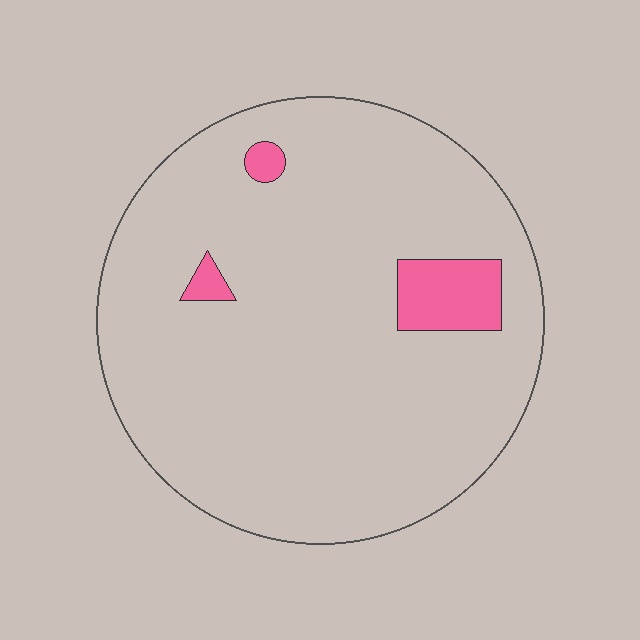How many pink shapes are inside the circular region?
3.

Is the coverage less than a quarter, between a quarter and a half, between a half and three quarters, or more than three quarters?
Less than a quarter.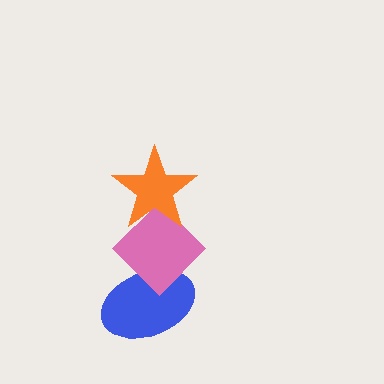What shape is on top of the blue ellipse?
The pink diamond is on top of the blue ellipse.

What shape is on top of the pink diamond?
The orange star is on top of the pink diamond.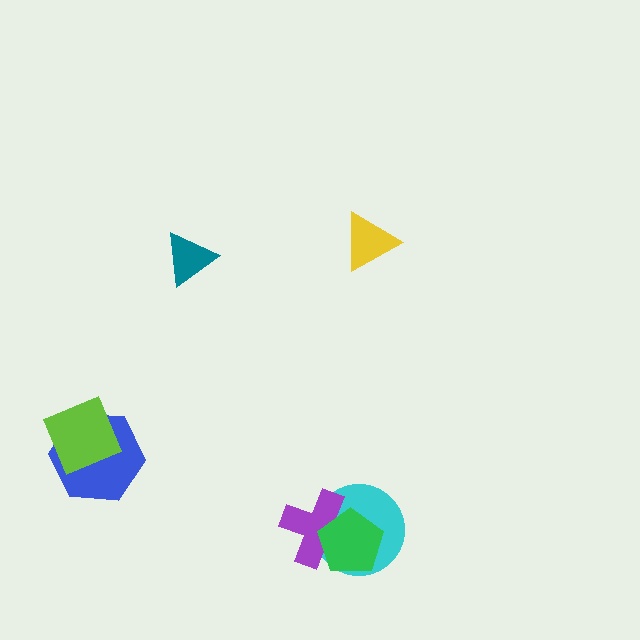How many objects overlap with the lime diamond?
1 object overlaps with the lime diamond.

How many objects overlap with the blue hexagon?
1 object overlaps with the blue hexagon.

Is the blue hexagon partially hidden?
Yes, it is partially covered by another shape.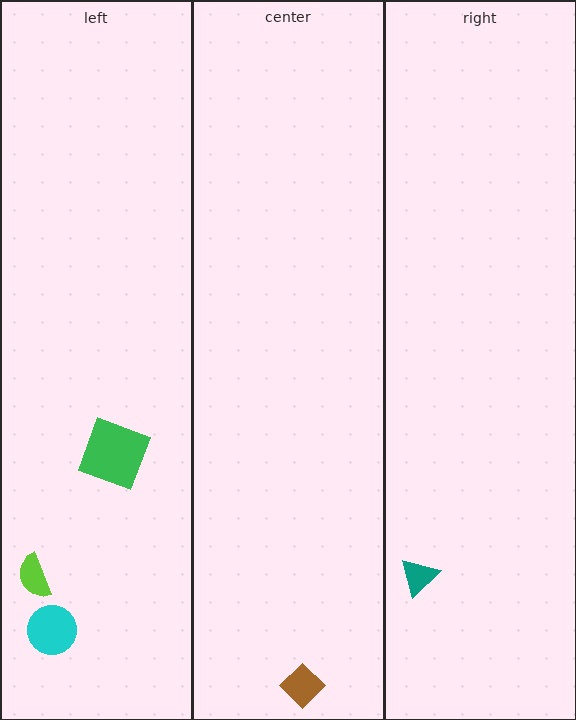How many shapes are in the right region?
1.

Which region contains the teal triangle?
The right region.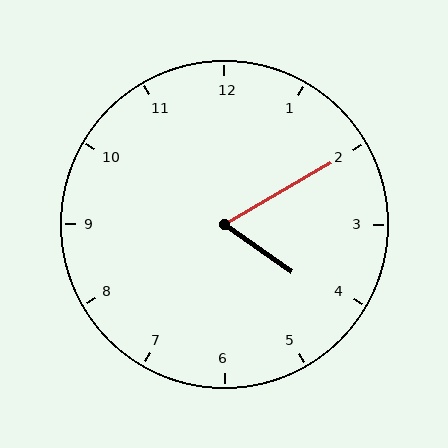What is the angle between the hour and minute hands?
Approximately 65 degrees.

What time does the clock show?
4:10.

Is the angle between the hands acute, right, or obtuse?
It is acute.